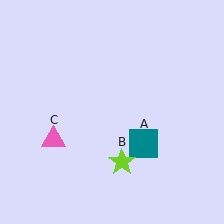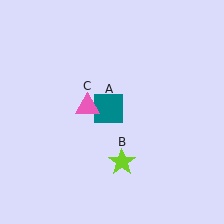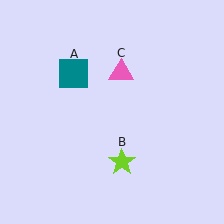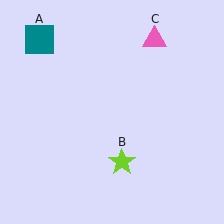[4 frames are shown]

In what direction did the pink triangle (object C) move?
The pink triangle (object C) moved up and to the right.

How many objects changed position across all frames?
2 objects changed position: teal square (object A), pink triangle (object C).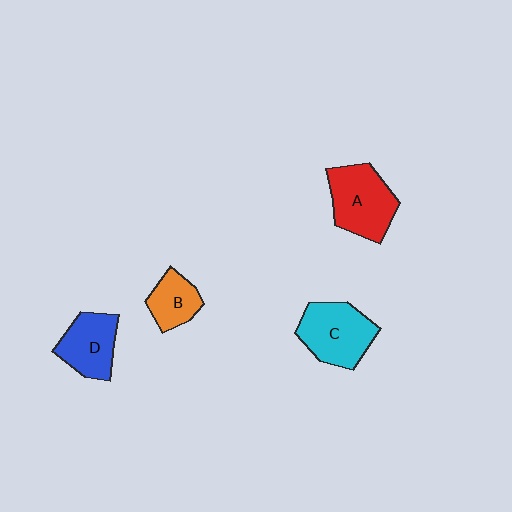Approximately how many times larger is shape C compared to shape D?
Approximately 1.2 times.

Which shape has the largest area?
Shape A (red).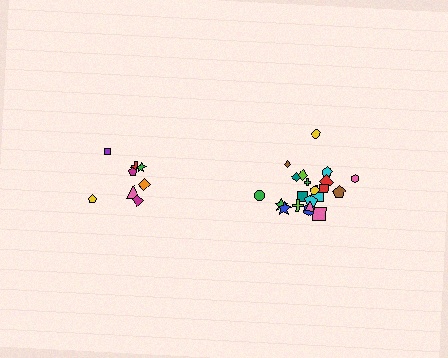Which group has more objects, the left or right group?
The right group.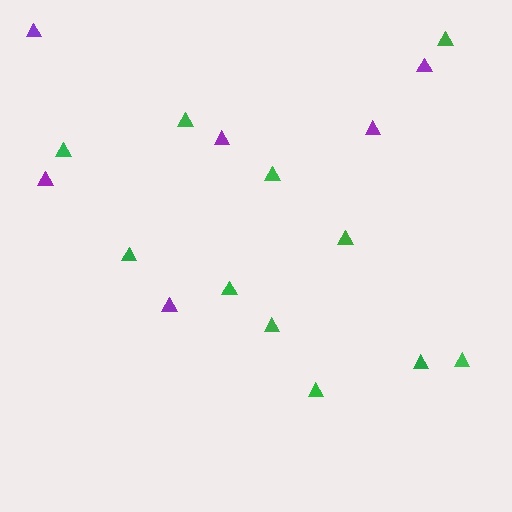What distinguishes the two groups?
There are 2 groups: one group of purple triangles (6) and one group of green triangles (11).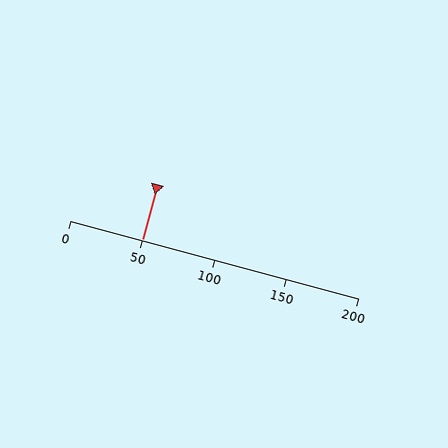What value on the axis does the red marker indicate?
The marker indicates approximately 50.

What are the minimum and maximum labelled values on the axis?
The axis runs from 0 to 200.